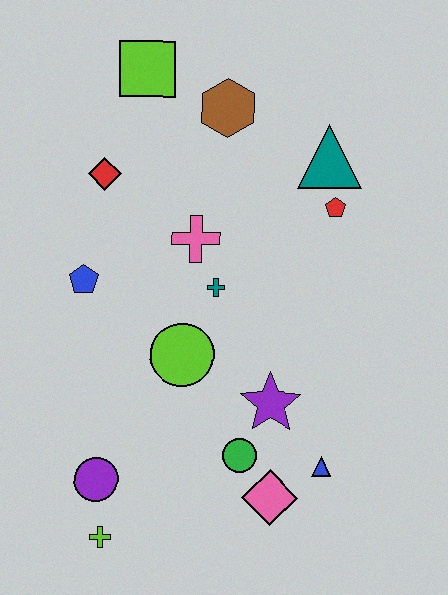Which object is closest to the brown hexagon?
The lime square is closest to the brown hexagon.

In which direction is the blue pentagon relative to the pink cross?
The blue pentagon is to the left of the pink cross.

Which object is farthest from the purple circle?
The lime square is farthest from the purple circle.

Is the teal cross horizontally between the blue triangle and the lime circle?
Yes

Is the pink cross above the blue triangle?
Yes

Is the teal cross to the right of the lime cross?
Yes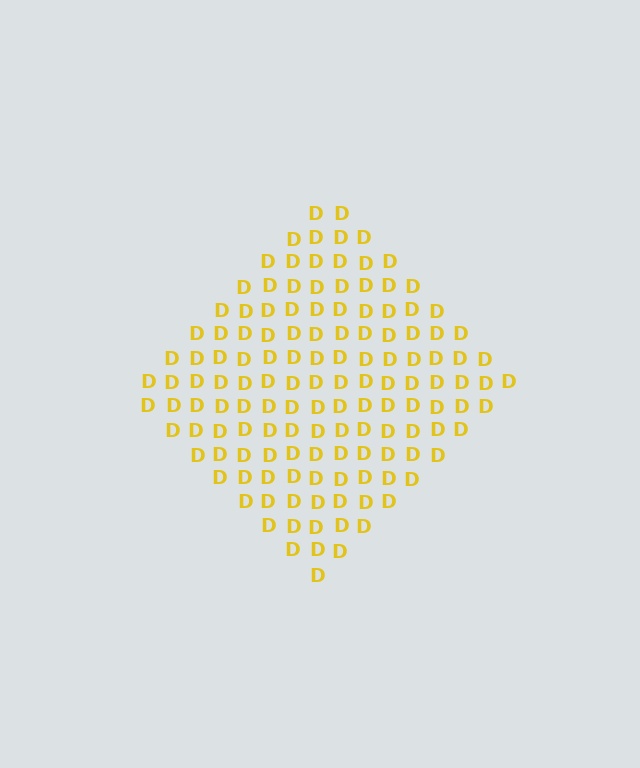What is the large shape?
The large shape is a diamond.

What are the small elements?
The small elements are letter D's.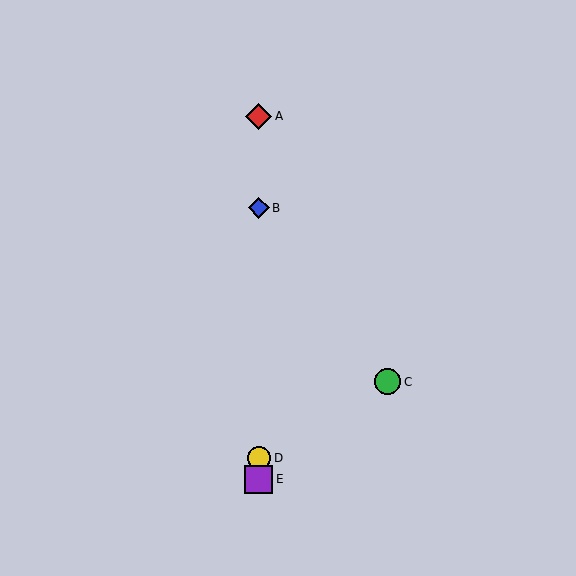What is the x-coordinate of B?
Object B is at x≈259.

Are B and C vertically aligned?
No, B is at x≈259 and C is at x≈388.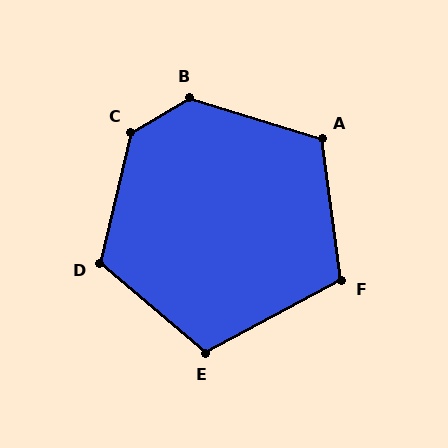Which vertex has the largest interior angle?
C, at approximately 134 degrees.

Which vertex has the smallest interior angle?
F, at approximately 110 degrees.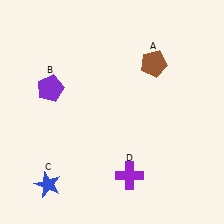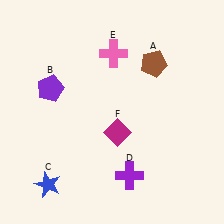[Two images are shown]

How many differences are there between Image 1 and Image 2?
There are 2 differences between the two images.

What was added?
A pink cross (E), a magenta diamond (F) were added in Image 2.